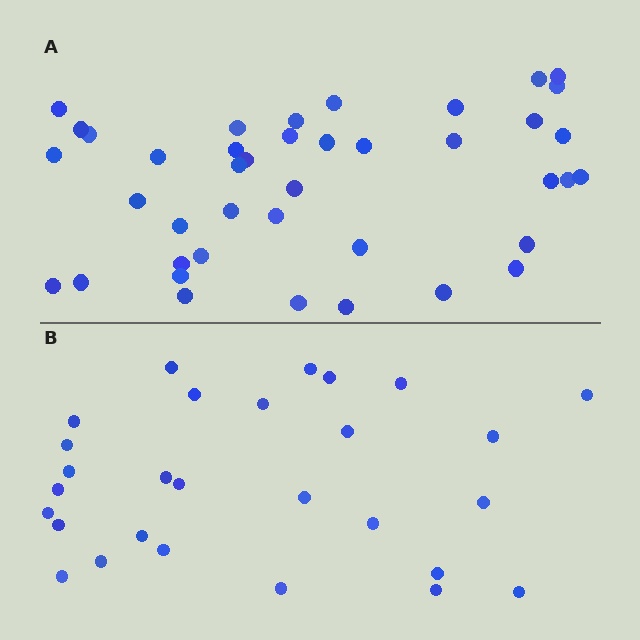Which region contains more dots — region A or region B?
Region A (the top region) has more dots.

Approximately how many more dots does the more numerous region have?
Region A has approximately 15 more dots than region B.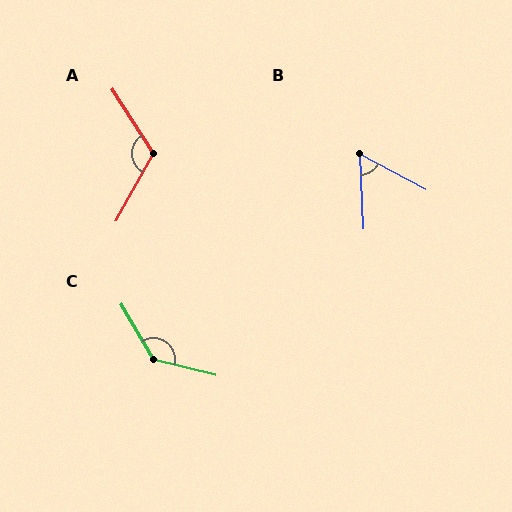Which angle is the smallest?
B, at approximately 60 degrees.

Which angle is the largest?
C, at approximately 134 degrees.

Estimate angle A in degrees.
Approximately 118 degrees.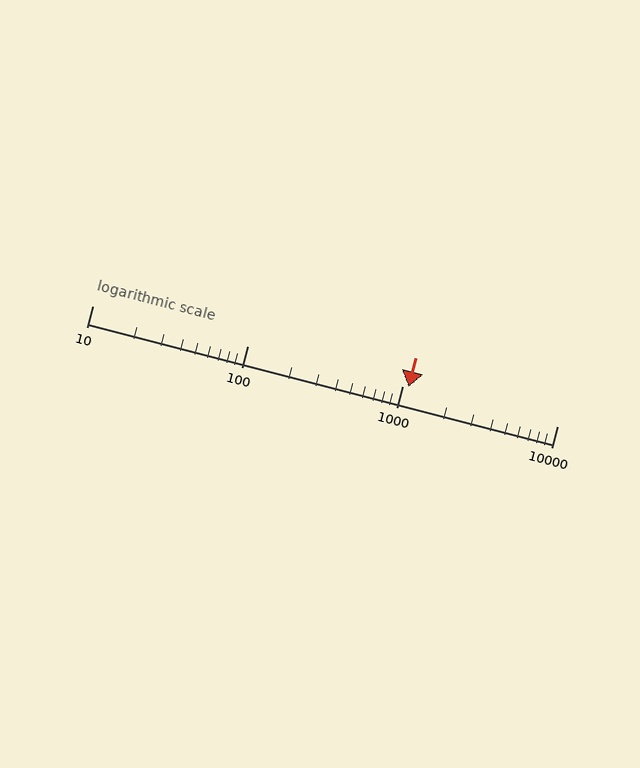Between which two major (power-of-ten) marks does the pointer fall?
The pointer is between 1000 and 10000.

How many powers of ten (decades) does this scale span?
The scale spans 3 decades, from 10 to 10000.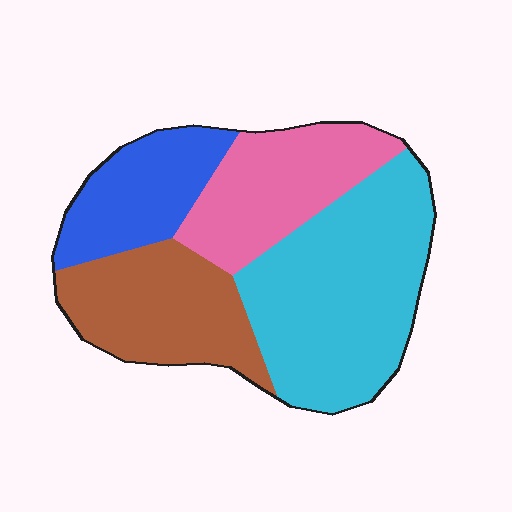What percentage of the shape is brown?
Brown covers around 25% of the shape.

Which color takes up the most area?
Cyan, at roughly 40%.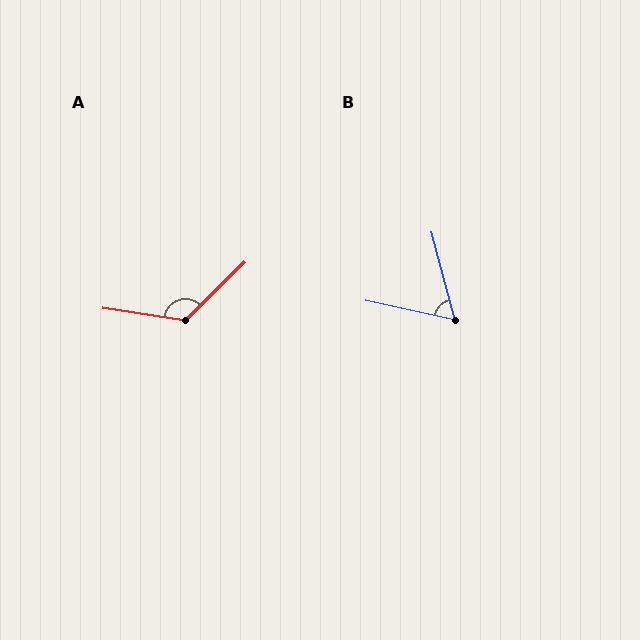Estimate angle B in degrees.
Approximately 63 degrees.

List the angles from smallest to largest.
B (63°), A (127°).